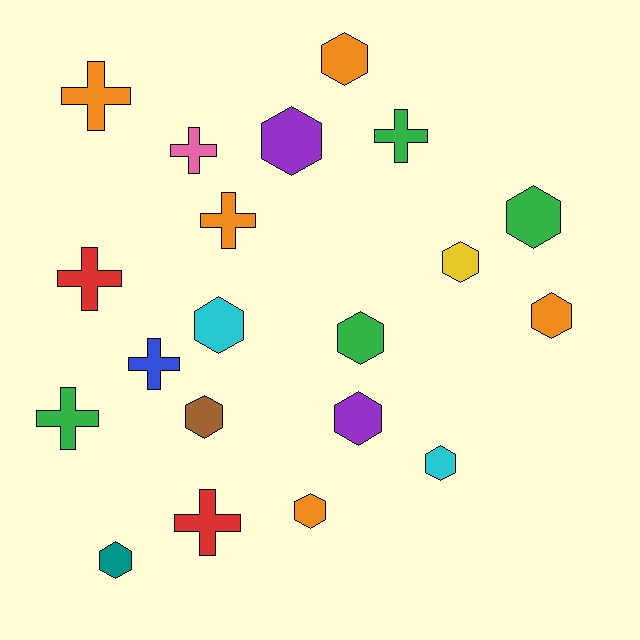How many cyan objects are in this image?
There are 2 cyan objects.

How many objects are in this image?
There are 20 objects.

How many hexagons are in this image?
There are 12 hexagons.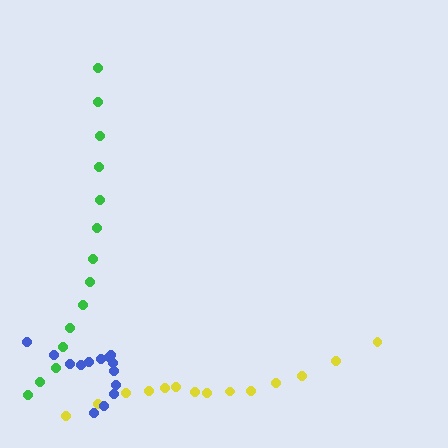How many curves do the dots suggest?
There are 3 distinct paths.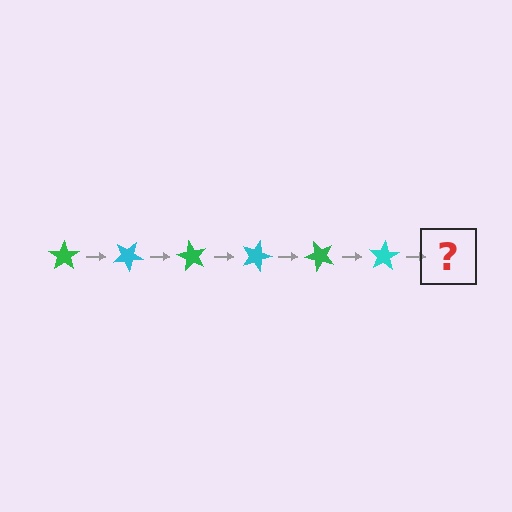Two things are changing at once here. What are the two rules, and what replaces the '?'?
The two rules are that it rotates 30 degrees each step and the color cycles through green and cyan. The '?' should be a green star, rotated 180 degrees from the start.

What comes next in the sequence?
The next element should be a green star, rotated 180 degrees from the start.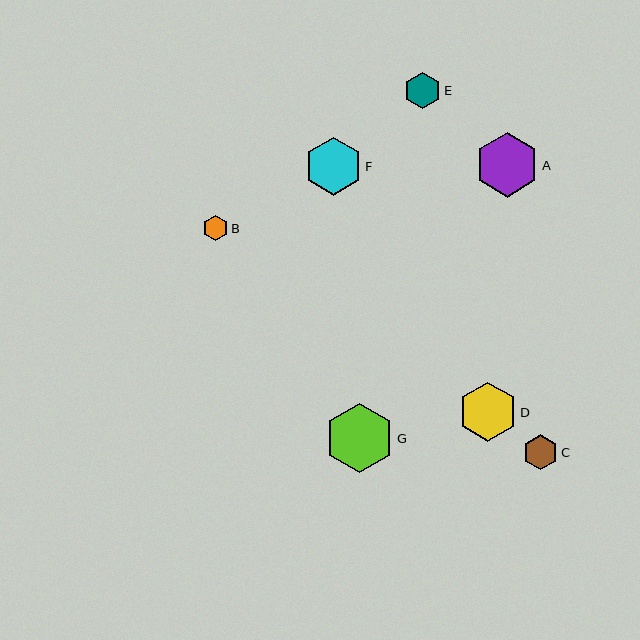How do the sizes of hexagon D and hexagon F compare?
Hexagon D and hexagon F are approximately the same size.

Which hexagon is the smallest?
Hexagon B is the smallest with a size of approximately 25 pixels.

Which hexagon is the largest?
Hexagon G is the largest with a size of approximately 70 pixels.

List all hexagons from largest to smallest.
From largest to smallest: G, A, D, F, E, C, B.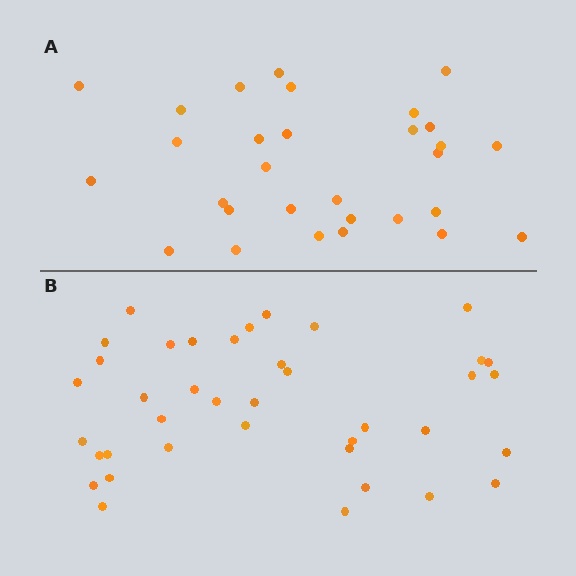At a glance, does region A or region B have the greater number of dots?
Region B (the bottom region) has more dots.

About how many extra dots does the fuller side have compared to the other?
Region B has roughly 8 or so more dots than region A.